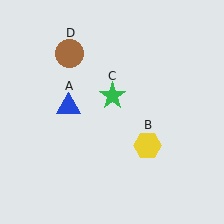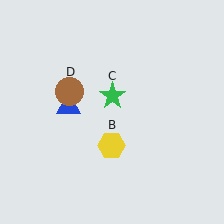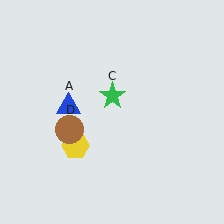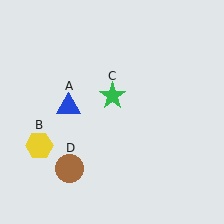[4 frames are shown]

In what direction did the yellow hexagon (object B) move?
The yellow hexagon (object B) moved left.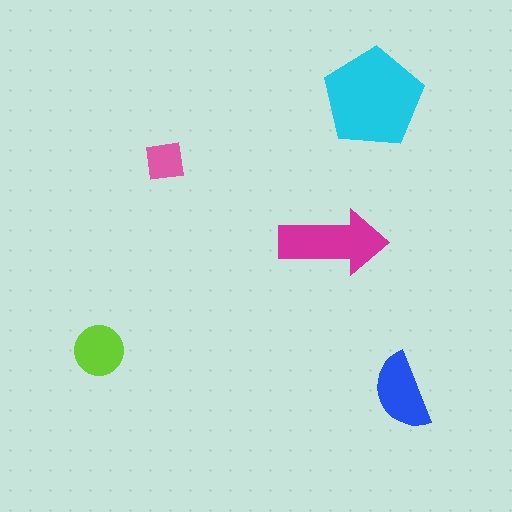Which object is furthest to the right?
The blue semicircle is rightmost.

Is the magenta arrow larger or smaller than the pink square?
Larger.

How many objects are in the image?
There are 5 objects in the image.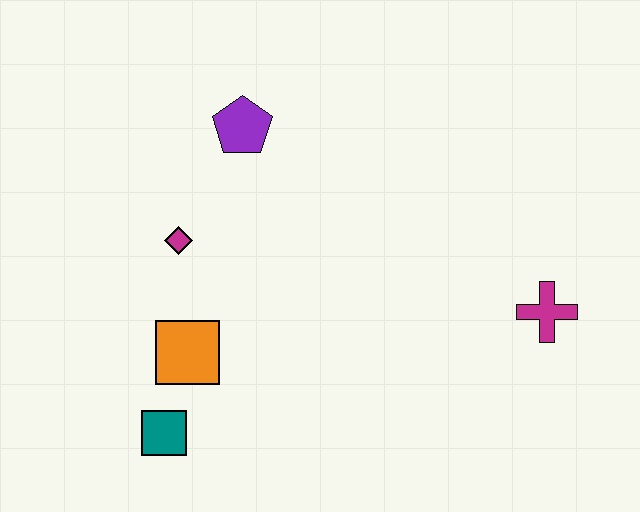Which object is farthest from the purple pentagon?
The magenta cross is farthest from the purple pentagon.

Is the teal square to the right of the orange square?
No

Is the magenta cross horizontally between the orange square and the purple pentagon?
No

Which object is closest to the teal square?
The orange square is closest to the teal square.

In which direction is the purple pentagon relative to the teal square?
The purple pentagon is above the teal square.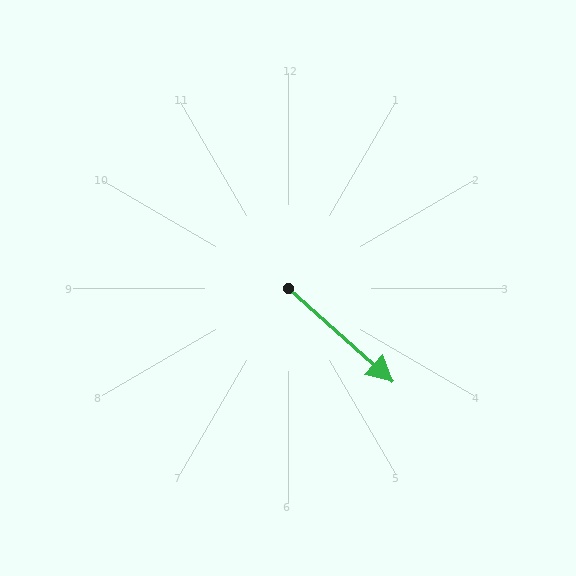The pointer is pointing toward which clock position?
Roughly 4 o'clock.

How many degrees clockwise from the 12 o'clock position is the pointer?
Approximately 132 degrees.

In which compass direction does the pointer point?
Southeast.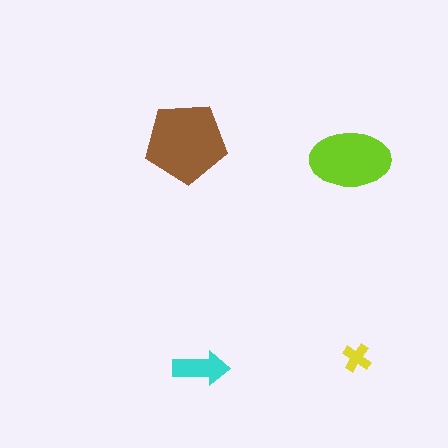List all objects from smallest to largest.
The yellow cross, the cyan arrow, the lime ellipse, the brown pentagon.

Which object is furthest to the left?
The brown pentagon is leftmost.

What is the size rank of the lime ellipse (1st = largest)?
2nd.